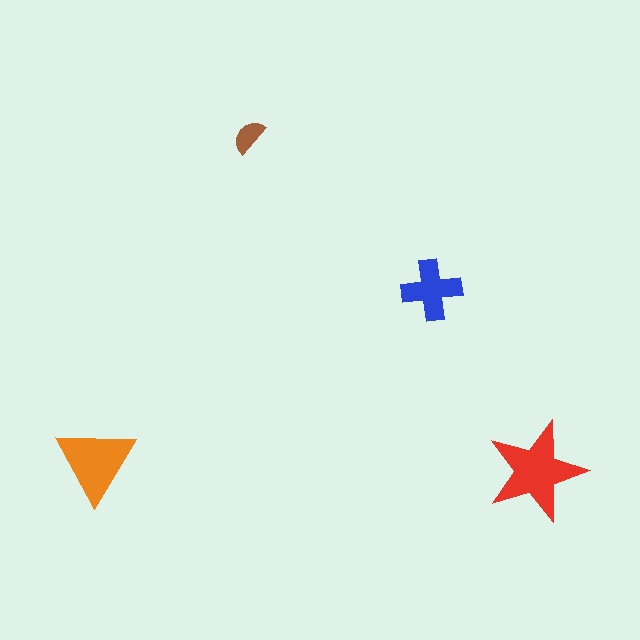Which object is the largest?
The red star.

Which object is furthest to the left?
The orange triangle is leftmost.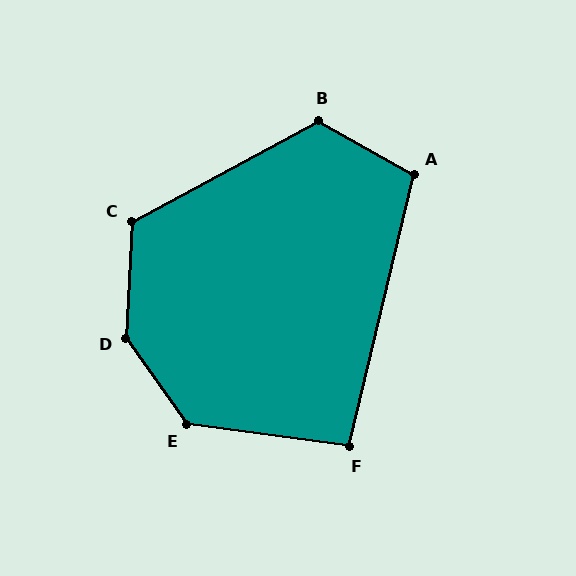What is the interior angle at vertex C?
Approximately 121 degrees (obtuse).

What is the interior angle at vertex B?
Approximately 123 degrees (obtuse).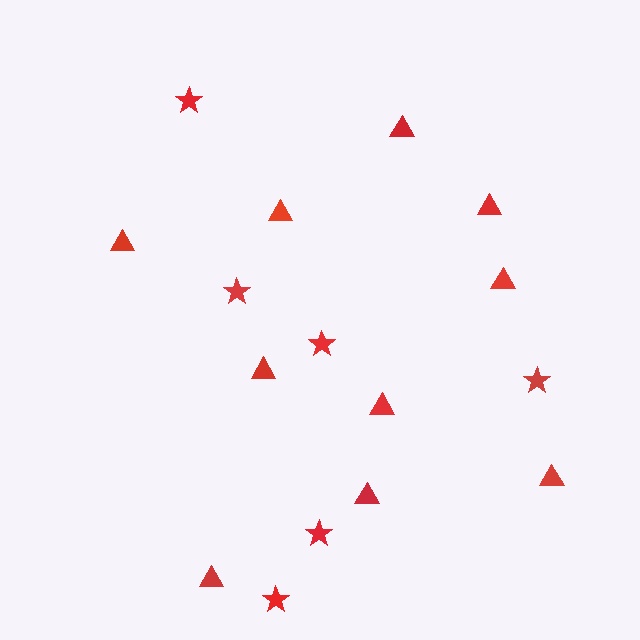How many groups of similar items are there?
There are 2 groups: one group of triangles (10) and one group of stars (6).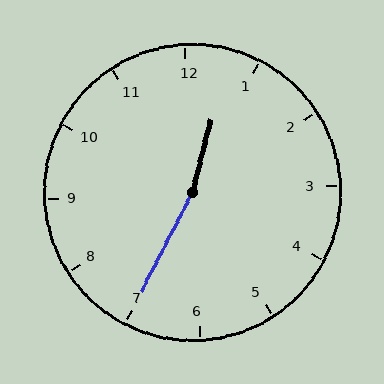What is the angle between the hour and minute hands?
Approximately 168 degrees.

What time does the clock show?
12:35.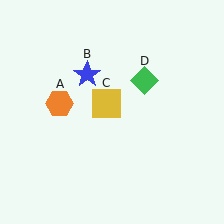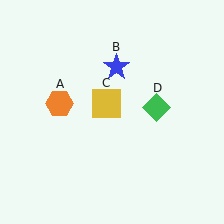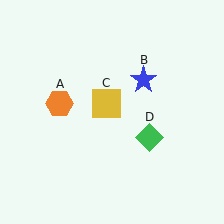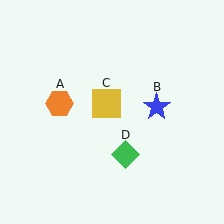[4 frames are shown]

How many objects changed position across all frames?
2 objects changed position: blue star (object B), green diamond (object D).